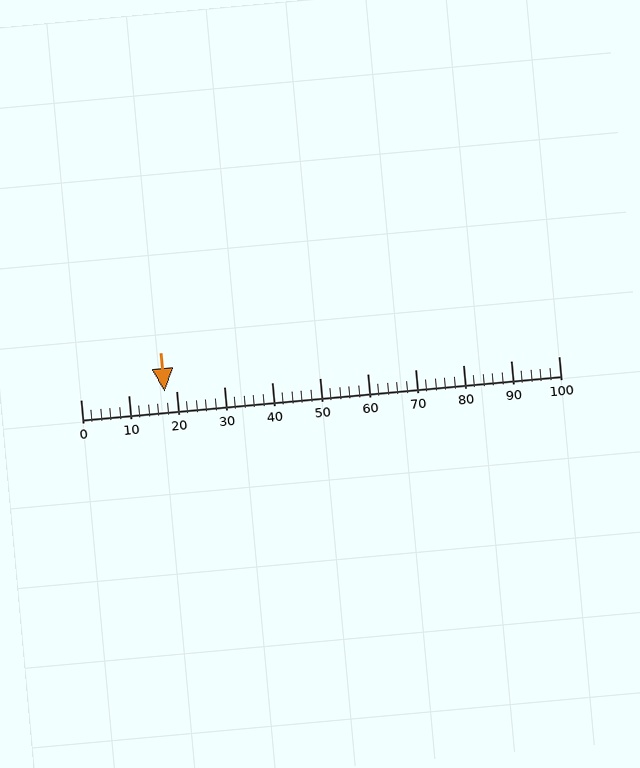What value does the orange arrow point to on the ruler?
The orange arrow points to approximately 18.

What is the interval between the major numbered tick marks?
The major tick marks are spaced 10 units apart.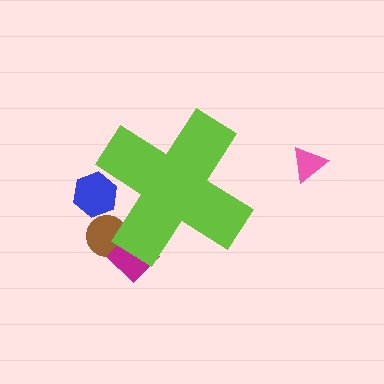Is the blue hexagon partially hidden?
Yes, the blue hexagon is partially hidden behind the lime cross.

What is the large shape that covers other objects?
A lime cross.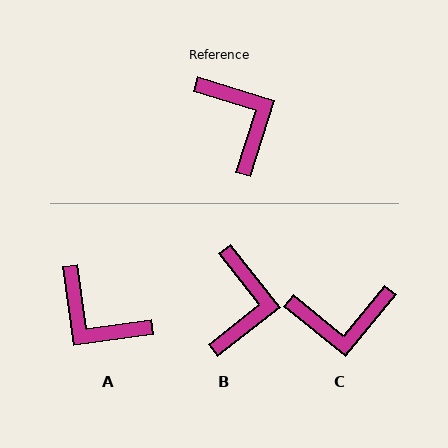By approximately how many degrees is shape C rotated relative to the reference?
Approximately 112 degrees clockwise.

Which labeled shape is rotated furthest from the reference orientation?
A, about 155 degrees away.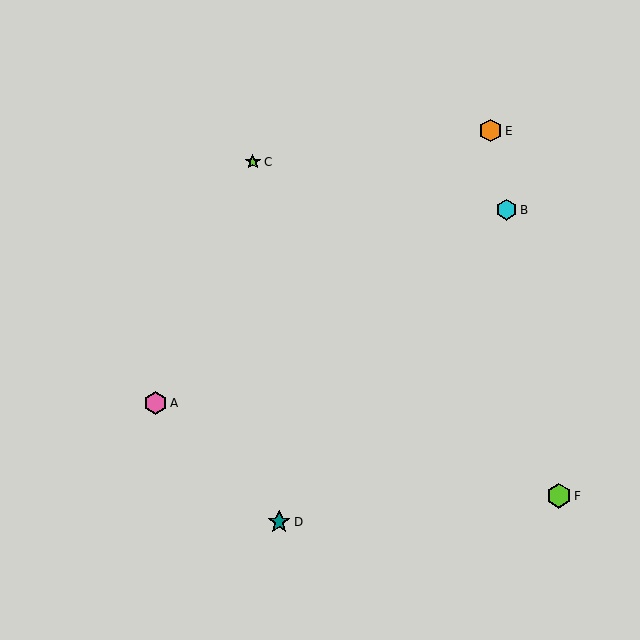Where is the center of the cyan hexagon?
The center of the cyan hexagon is at (507, 210).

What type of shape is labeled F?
Shape F is a lime hexagon.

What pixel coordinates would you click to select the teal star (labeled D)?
Click at (279, 522) to select the teal star D.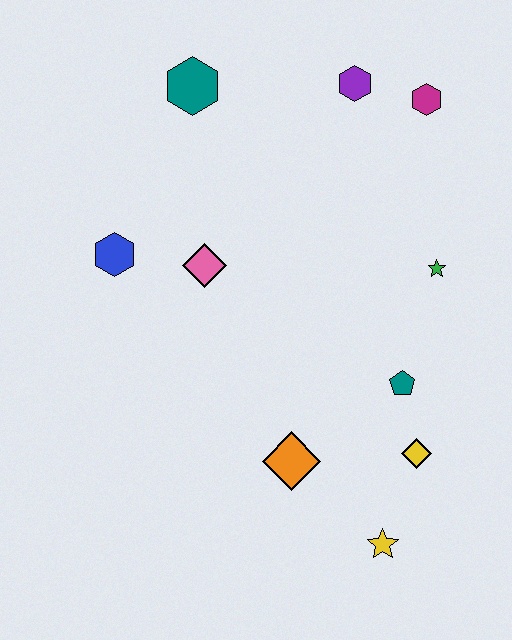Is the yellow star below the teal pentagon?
Yes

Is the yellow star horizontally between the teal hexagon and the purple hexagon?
No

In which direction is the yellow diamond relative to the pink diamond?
The yellow diamond is to the right of the pink diamond.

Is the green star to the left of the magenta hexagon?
No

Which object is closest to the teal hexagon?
The purple hexagon is closest to the teal hexagon.